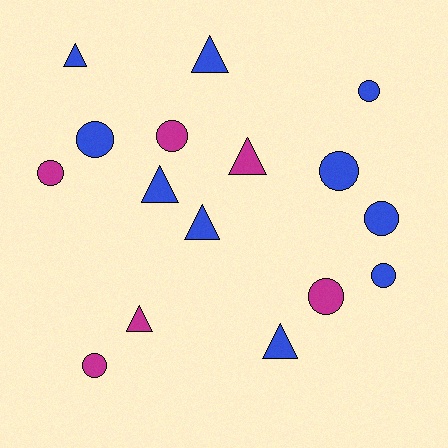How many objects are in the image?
There are 16 objects.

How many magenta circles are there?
There are 4 magenta circles.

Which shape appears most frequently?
Circle, with 9 objects.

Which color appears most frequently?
Blue, with 10 objects.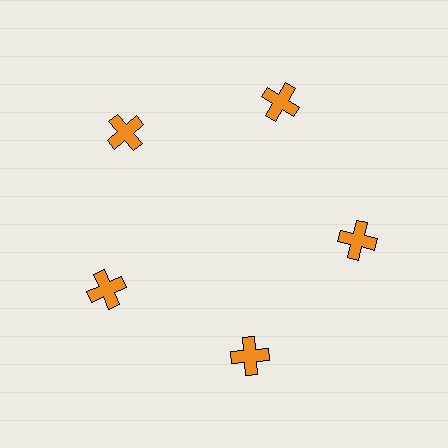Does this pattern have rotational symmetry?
Yes, this pattern has 5-fold rotational symmetry. It looks the same after rotating 72 degrees around the center.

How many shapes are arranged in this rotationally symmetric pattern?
There are 5 shapes, arranged in 5 groups of 1.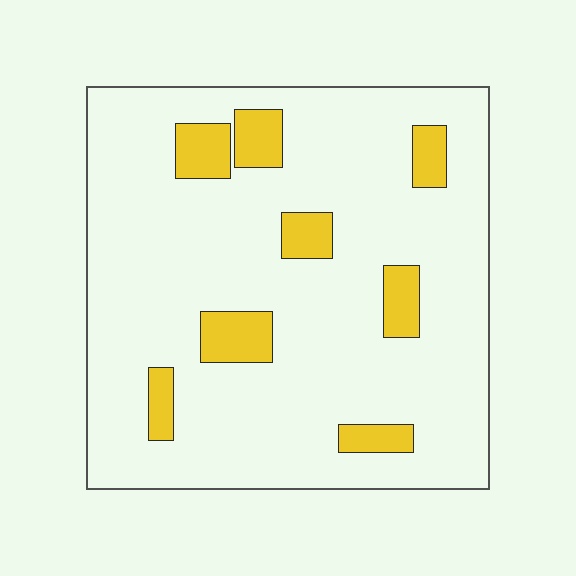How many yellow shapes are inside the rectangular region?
8.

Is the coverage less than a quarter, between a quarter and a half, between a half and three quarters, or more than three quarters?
Less than a quarter.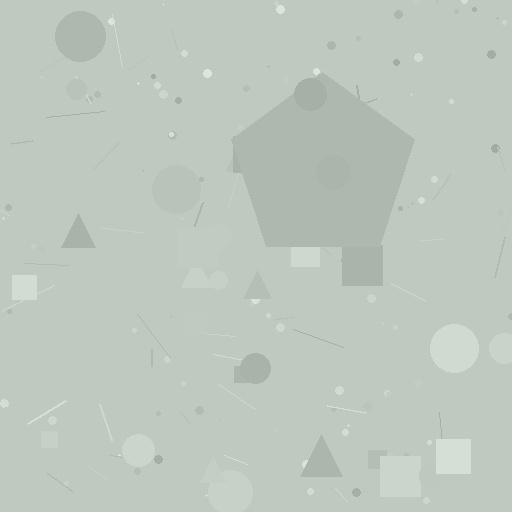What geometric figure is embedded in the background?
A pentagon is embedded in the background.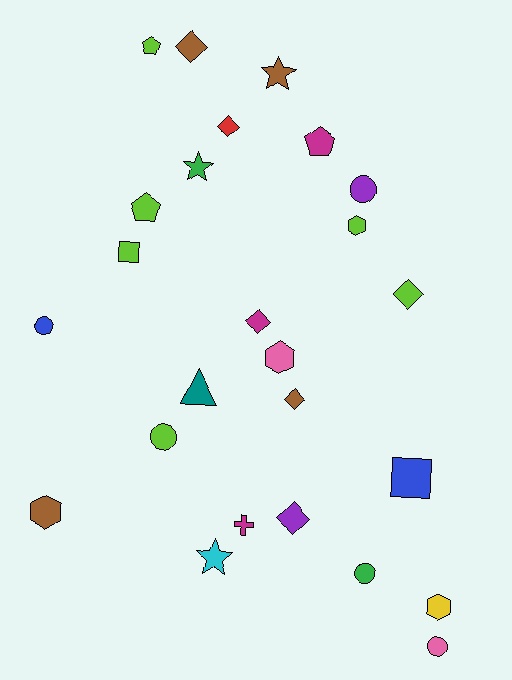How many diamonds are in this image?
There are 6 diamonds.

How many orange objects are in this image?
There are no orange objects.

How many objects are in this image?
There are 25 objects.